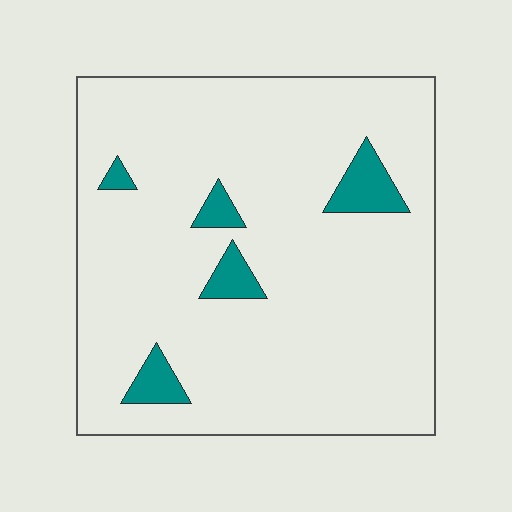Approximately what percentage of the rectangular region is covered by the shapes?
Approximately 10%.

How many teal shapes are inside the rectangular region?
5.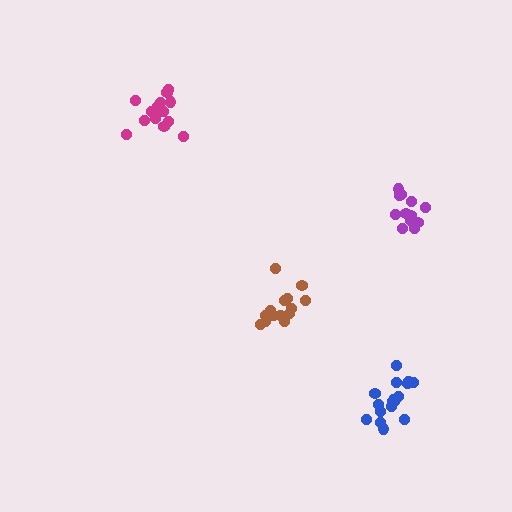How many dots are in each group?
Group 1: 16 dots, Group 2: 14 dots, Group 3: 12 dots, Group 4: 17 dots (59 total).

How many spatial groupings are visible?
There are 4 spatial groupings.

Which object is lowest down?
The blue cluster is bottommost.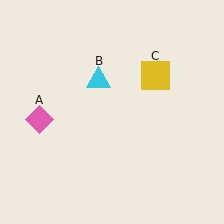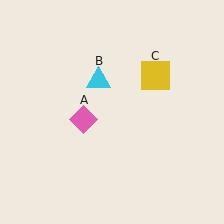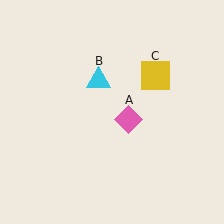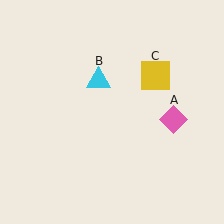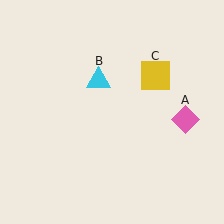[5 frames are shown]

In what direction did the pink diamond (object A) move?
The pink diamond (object A) moved right.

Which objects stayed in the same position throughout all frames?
Cyan triangle (object B) and yellow square (object C) remained stationary.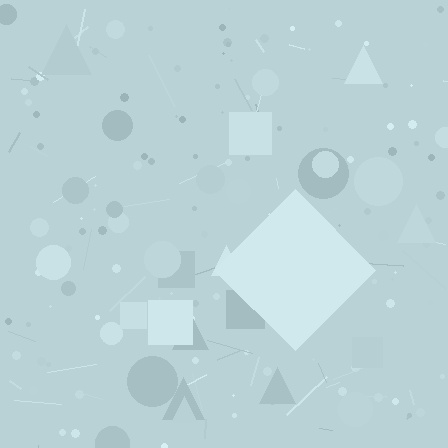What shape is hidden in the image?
A diamond is hidden in the image.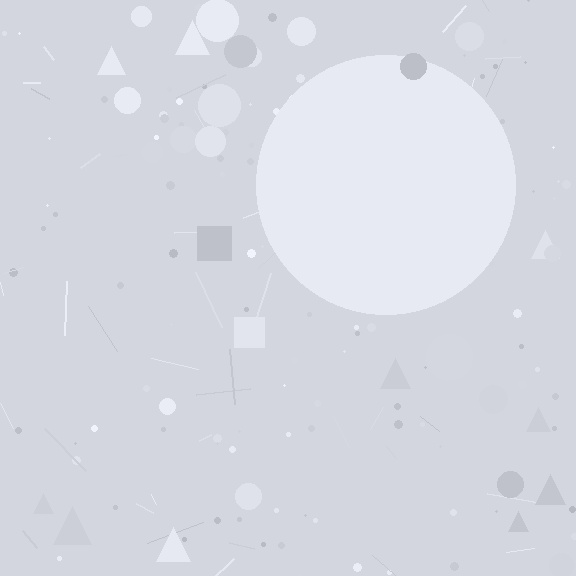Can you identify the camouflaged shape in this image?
The camouflaged shape is a circle.